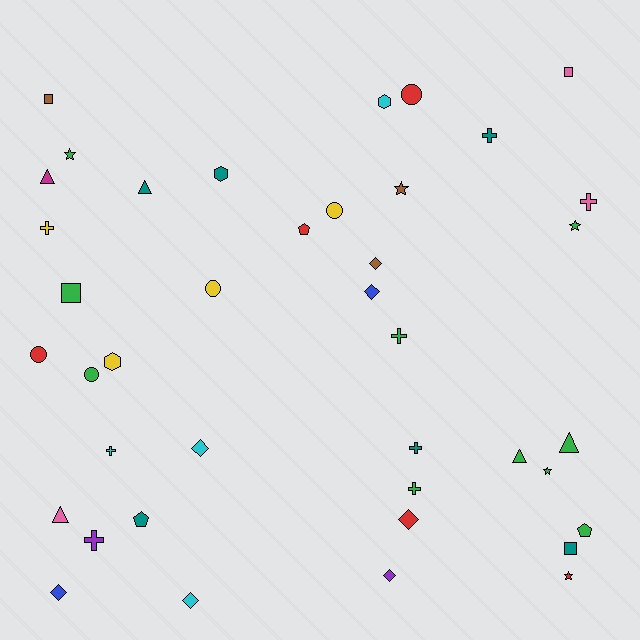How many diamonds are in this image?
There are 7 diamonds.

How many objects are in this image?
There are 40 objects.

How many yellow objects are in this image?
There are 4 yellow objects.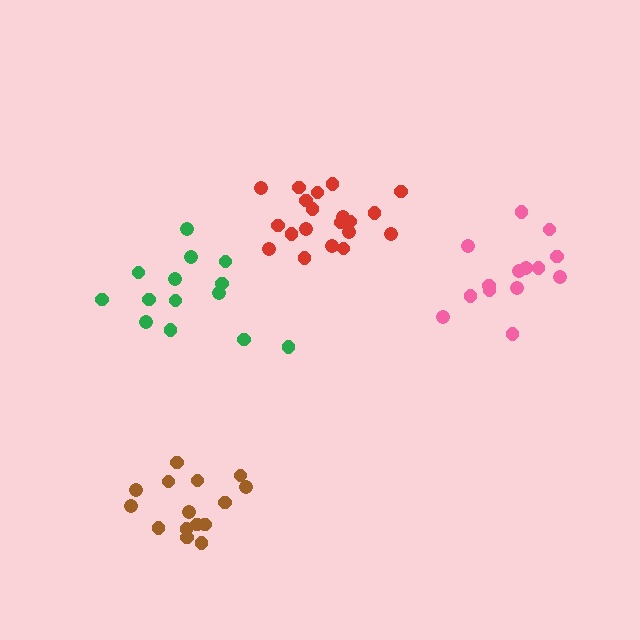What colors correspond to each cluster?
The clusters are colored: brown, pink, red, green.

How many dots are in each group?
Group 1: 15 dots, Group 2: 14 dots, Group 3: 20 dots, Group 4: 14 dots (63 total).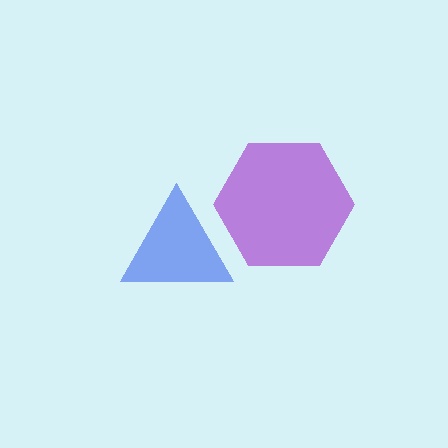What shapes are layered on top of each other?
The layered shapes are: a purple hexagon, a blue triangle.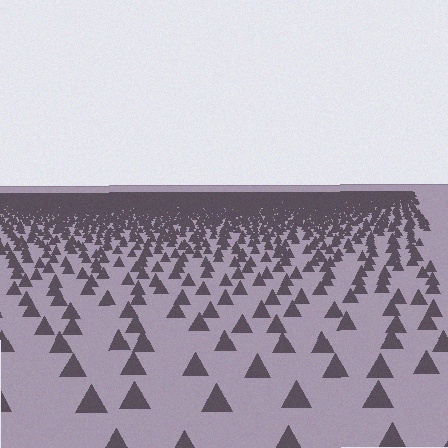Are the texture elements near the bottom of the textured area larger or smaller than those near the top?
Larger. Near the bottom, elements are closer to the viewer and appear at a bigger on-screen size.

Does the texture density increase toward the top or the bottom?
Density increases toward the top.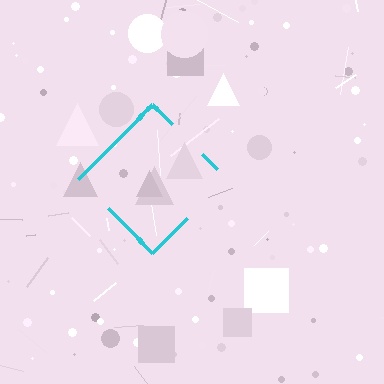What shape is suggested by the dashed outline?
The dashed outline suggests a diamond.